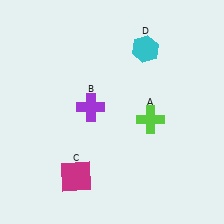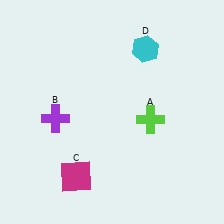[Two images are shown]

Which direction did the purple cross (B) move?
The purple cross (B) moved left.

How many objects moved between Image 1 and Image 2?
1 object moved between the two images.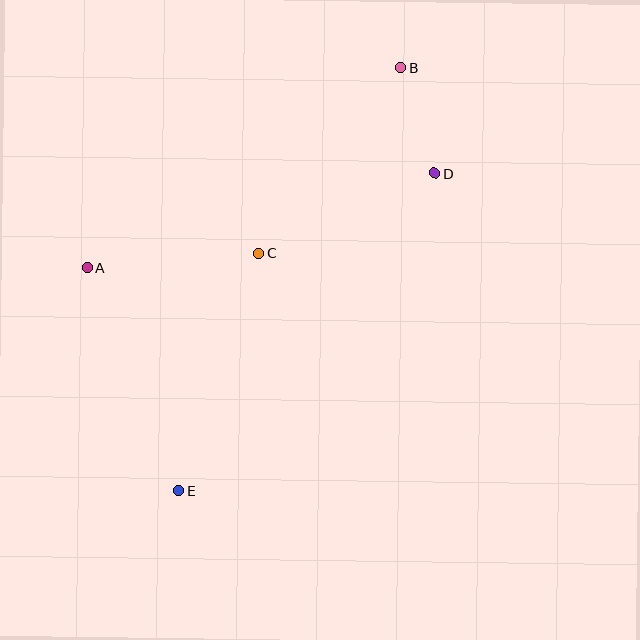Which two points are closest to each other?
Points B and D are closest to each other.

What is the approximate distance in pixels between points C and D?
The distance between C and D is approximately 193 pixels.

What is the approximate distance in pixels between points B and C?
The distance between B and C is approximately 234 pixels.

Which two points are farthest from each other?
Points B and E are farthest from each other.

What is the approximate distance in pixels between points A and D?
The distance between A and D is approximately 360 pixels.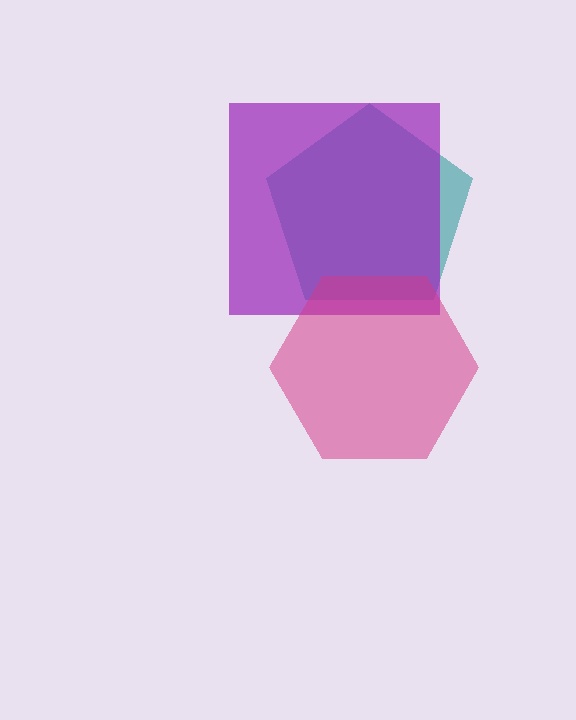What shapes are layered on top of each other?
The layered shapes are: a teal pentagon, a purple square, a magenta hexagon.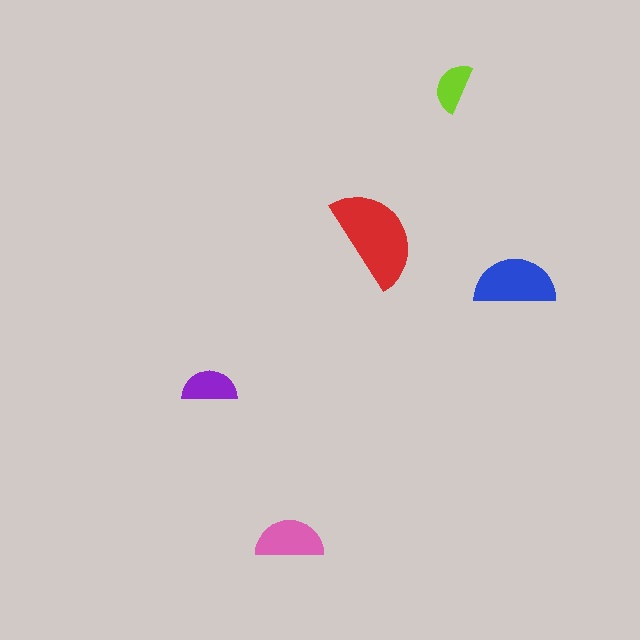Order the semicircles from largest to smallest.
the red one, the blue one, the pink one, the purple one, the lime one.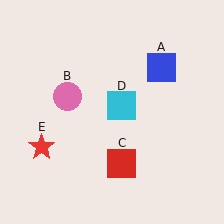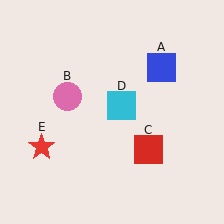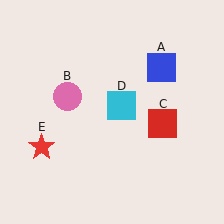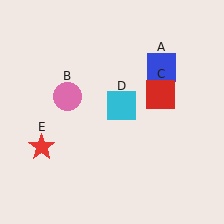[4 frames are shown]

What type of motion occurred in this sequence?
The red square (object C) rotated counterclockwise around the center of the scene.